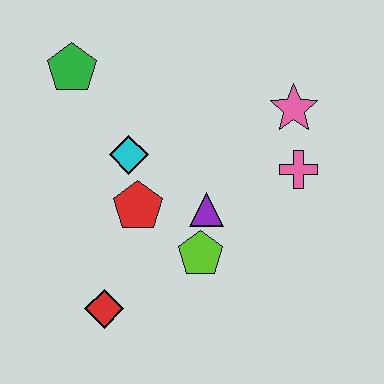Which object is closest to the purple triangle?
The lime pentagon is closest to the purple triangle.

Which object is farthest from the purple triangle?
The green pentagon is farthest from the purple triangle.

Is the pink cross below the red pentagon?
No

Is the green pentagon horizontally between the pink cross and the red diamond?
No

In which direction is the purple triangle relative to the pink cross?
The purple triangle is to the left of the pink cross.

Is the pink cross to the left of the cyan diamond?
No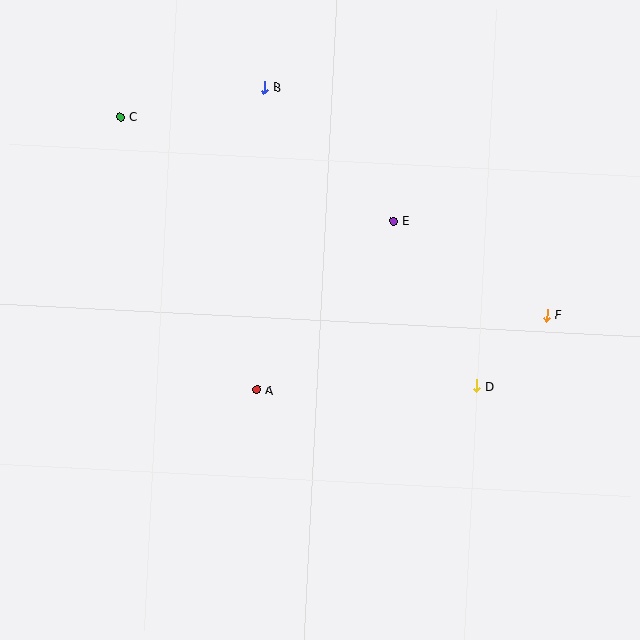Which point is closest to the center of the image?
Point A at (257, 390) is closest to the center.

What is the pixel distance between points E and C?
The distance between E and C is 292 pixels.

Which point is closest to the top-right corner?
Point F is closest to the top-right corner.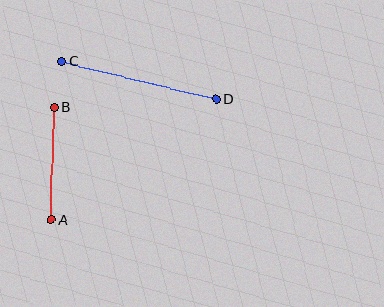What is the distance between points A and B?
The distance is approximately 113 pixels.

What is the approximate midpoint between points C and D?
The midpoint is at approximately (139, 80) pixels.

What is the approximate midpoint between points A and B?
The midpoint is at approximately (53, 163) pixels.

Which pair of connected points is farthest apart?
Points C and D are farthest apart.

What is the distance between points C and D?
The distance is approximately 159 pixels.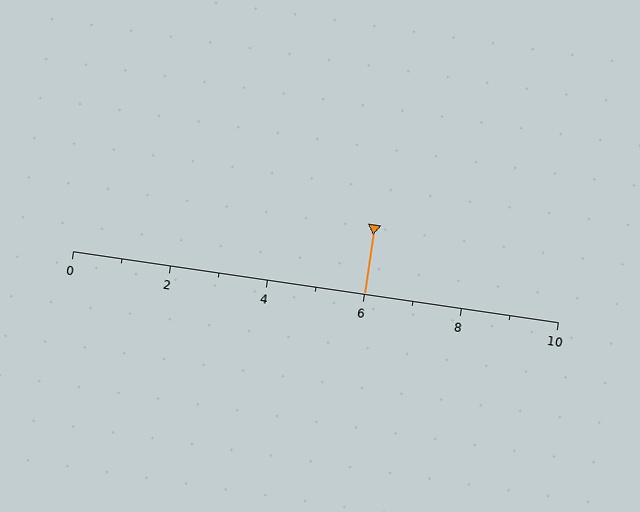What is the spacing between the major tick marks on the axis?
The major ticks are spaced 2 apart.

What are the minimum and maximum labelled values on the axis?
The axis runs from 0 to 10.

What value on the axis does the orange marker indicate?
The marker indicates approximately 6.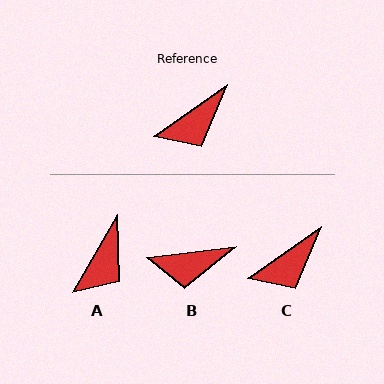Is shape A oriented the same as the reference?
No, it is off by about 25 degrees.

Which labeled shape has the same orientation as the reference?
C.